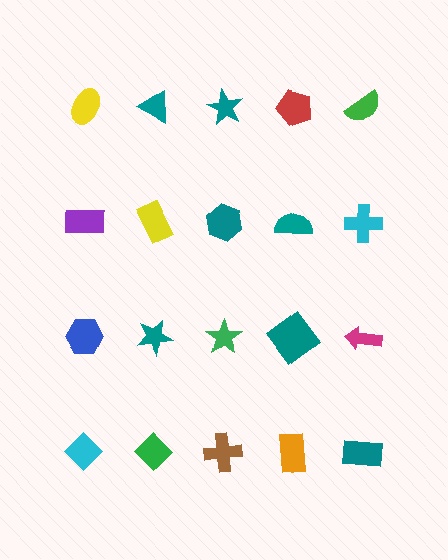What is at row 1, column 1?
A yellow ellipse.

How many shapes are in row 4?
5 shapes.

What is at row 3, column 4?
A teal diamond.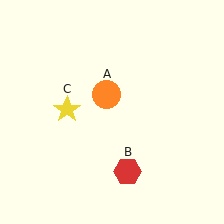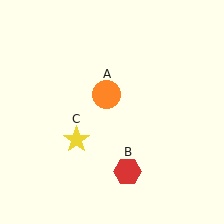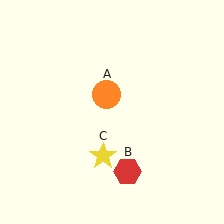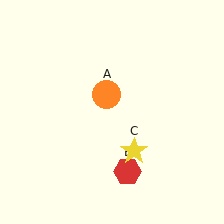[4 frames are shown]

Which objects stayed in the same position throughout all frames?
Orange circle (object A) and red hexagon (object B) remained stationary.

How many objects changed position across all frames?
1 object changed position: yellow star (object C).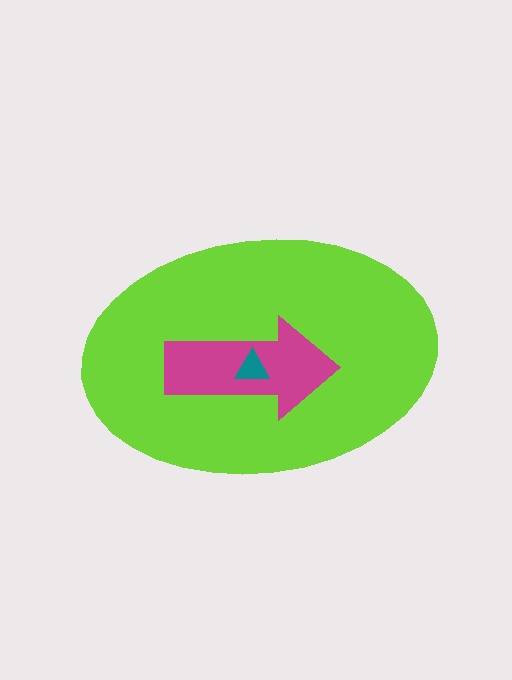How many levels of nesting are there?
3.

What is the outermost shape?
The lime ellipse.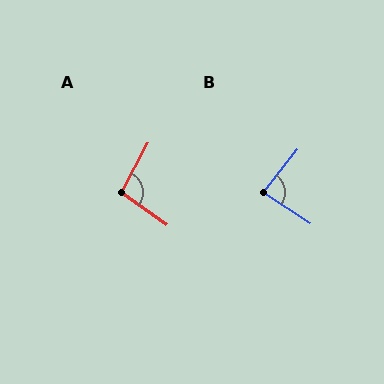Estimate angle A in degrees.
Approximately 97 degrees.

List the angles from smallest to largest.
B (85°), A (97°).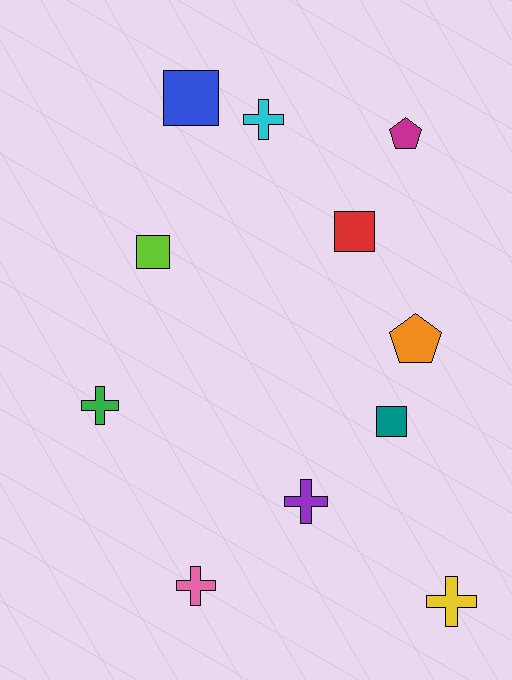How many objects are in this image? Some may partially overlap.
There are 11 objects.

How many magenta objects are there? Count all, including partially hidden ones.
There is 1 magenta object.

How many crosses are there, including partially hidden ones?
There are 5 crosses.